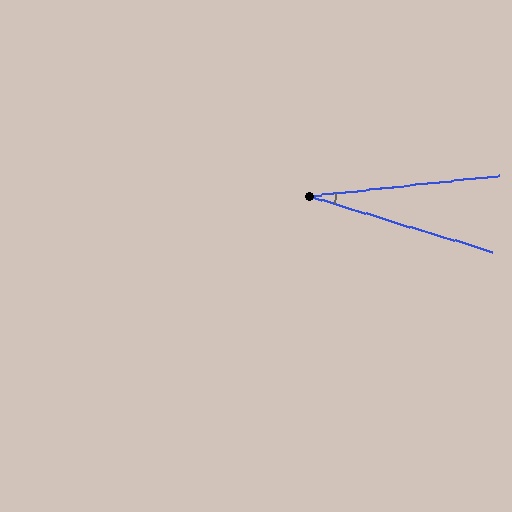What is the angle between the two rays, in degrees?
Approximately 23 degrees.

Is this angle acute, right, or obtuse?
It is acute.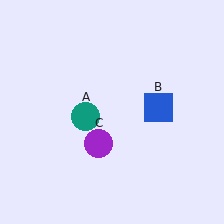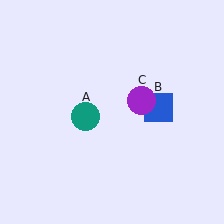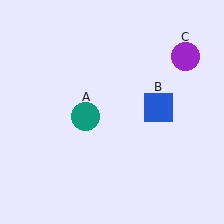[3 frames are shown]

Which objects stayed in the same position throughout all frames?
Teal circle (object A) and blue square (object B) remained stationary.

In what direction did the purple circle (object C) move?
The purple circle (object C) moved up and to the right.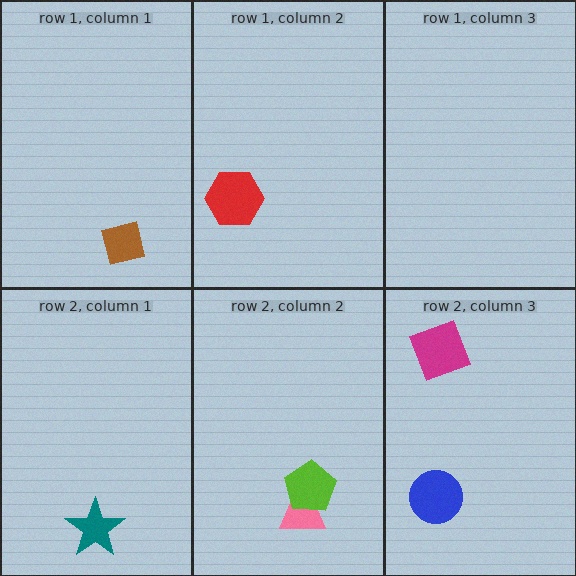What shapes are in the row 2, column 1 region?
The teal star.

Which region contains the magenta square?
The row 2, column 3 region.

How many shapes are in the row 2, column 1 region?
1.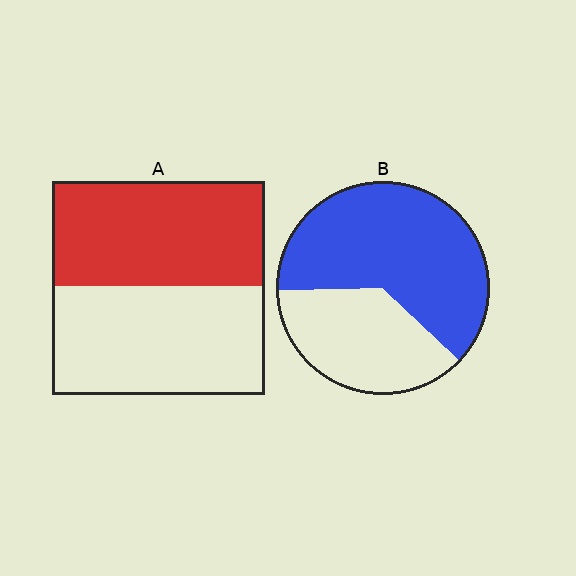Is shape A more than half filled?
Roughly half.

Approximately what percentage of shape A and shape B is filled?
A is approximately 50% and B is approximately 65%.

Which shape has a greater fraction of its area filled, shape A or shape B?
Shape B.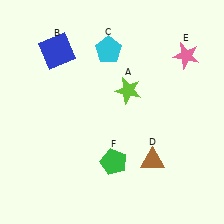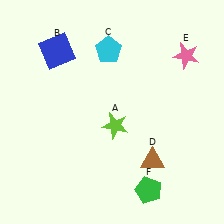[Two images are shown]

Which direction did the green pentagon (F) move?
The green pentagon (F) moved right.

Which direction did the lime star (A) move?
The lime star (A) moved down.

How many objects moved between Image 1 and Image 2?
2 objects moved between the two images.